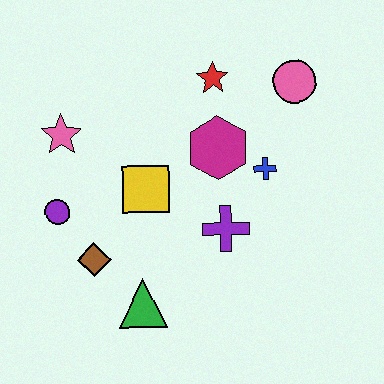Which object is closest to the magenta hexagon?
The blue cross is closest to the magenta hexagon.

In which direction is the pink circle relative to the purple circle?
The pink circle is to the right of the purple circle.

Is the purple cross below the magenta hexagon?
Yes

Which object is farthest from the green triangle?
The pink circle is farthest from the green triangle.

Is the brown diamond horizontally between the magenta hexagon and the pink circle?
No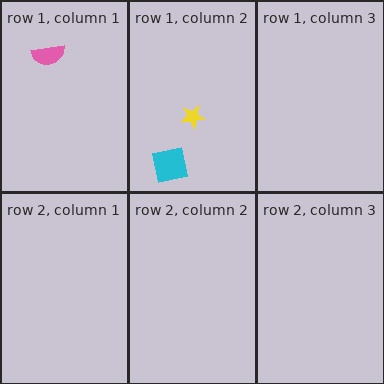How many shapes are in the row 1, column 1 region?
1.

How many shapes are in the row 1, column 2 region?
2.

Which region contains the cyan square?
The row 1, column 2 region.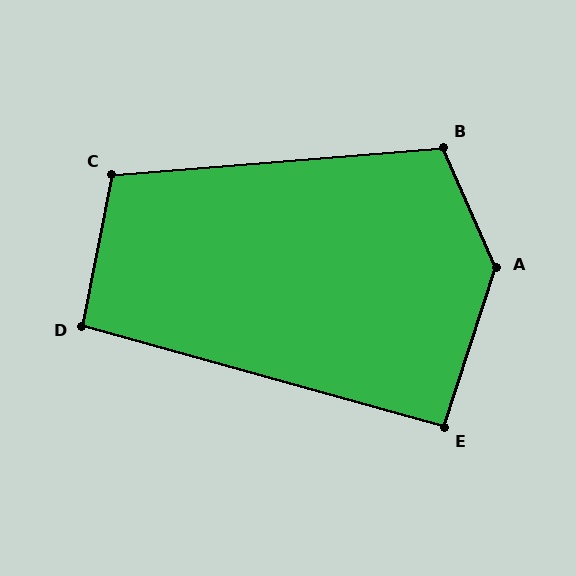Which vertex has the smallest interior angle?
E, at approximately 92 degrees.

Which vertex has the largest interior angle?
A, at approximately 138 degrees.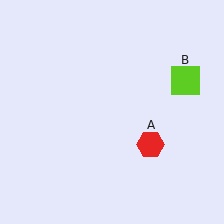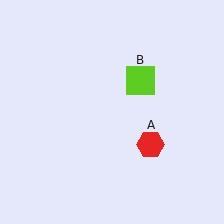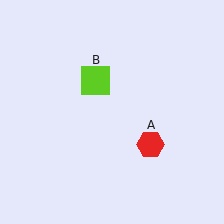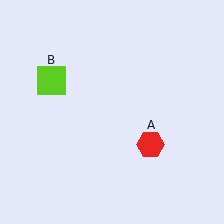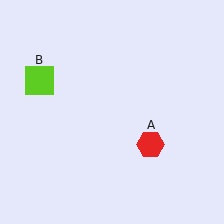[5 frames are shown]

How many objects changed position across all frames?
1 object changed position: lime square (object B).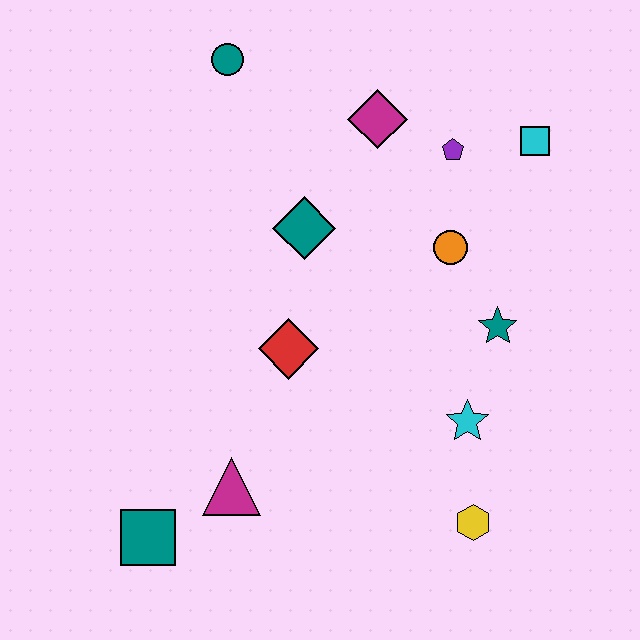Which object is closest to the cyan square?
The purple pentagon is closest to the cyan square.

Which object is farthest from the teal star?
The teal square is farthest from the teal star.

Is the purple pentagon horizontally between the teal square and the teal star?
Yes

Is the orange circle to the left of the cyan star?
Yes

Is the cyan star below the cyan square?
Yes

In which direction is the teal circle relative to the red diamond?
The teal circle is above the red diamond.